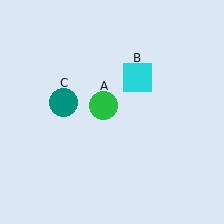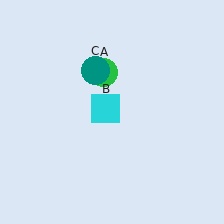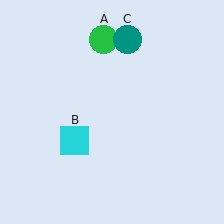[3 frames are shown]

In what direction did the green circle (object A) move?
The green circle (object A) moved up.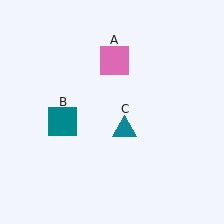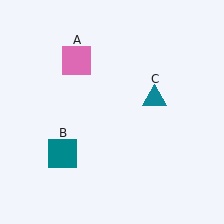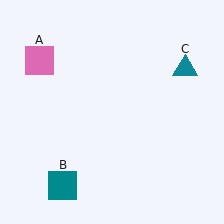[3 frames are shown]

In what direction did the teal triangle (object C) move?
The teal triangle (object C) moved up and to the right.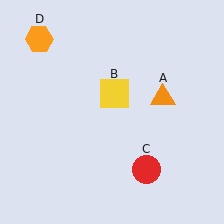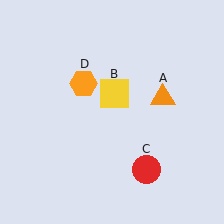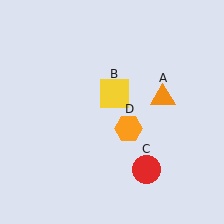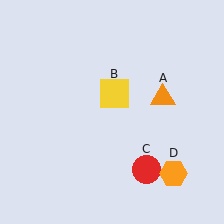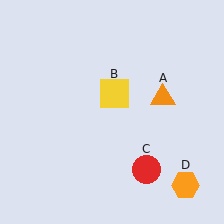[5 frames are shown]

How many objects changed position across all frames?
1 object changed position: orange hexagon (object D).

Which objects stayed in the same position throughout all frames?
Orange triangle (object A) and yellow square (object B) and red circle (object C) remained stationary.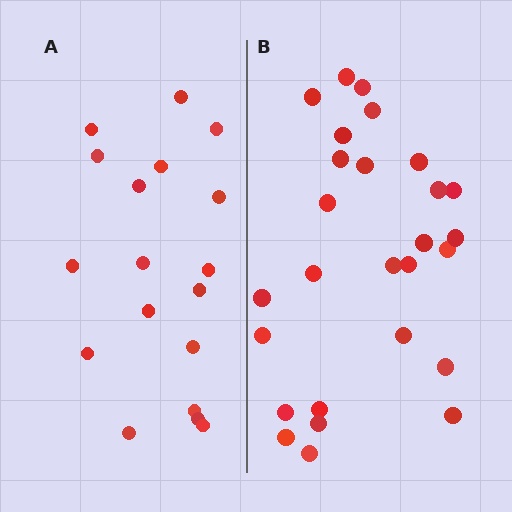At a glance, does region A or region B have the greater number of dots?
Region B (the right region) has more dots.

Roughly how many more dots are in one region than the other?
Region B has roughly 8 or so more dots than region A.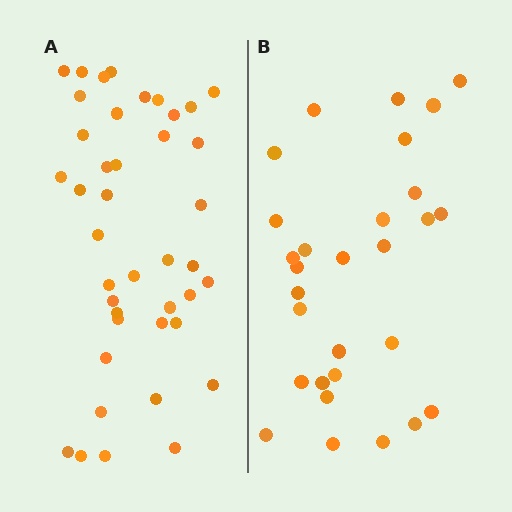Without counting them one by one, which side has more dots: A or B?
Region A (the left region) has more dots.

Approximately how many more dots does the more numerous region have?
Region A has roughly 12 or so more dots than region B.